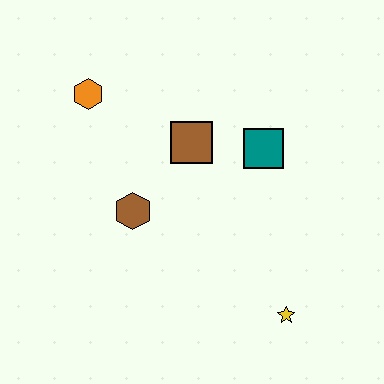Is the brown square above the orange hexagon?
No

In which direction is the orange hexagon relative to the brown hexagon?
The orange hexagon is above the brown hexagon.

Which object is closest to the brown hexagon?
The brown square is closest to the brown hexagon.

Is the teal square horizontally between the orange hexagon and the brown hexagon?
No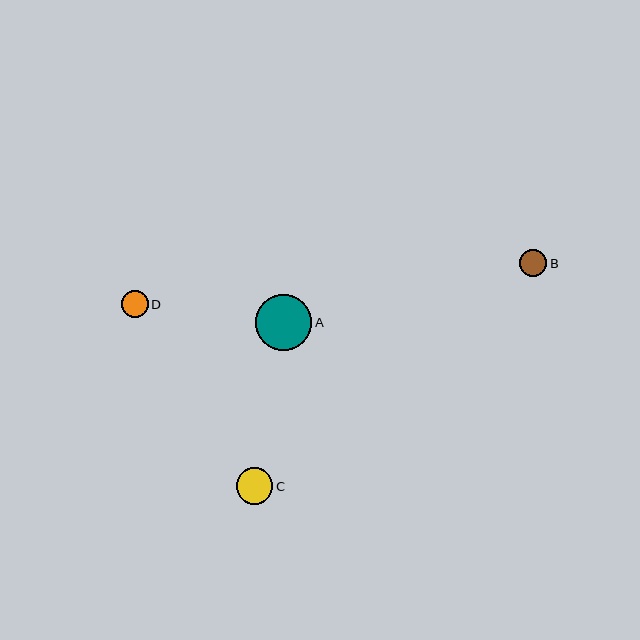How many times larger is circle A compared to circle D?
Circle A is approximately 2.1 times the size of circle D.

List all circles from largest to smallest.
From largest to smallest: A, C, B, D.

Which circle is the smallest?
Circle D is the smallest with a size of approximately 27 pixels.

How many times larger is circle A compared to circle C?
Circle A is approximately 1.5 times the size of circle C.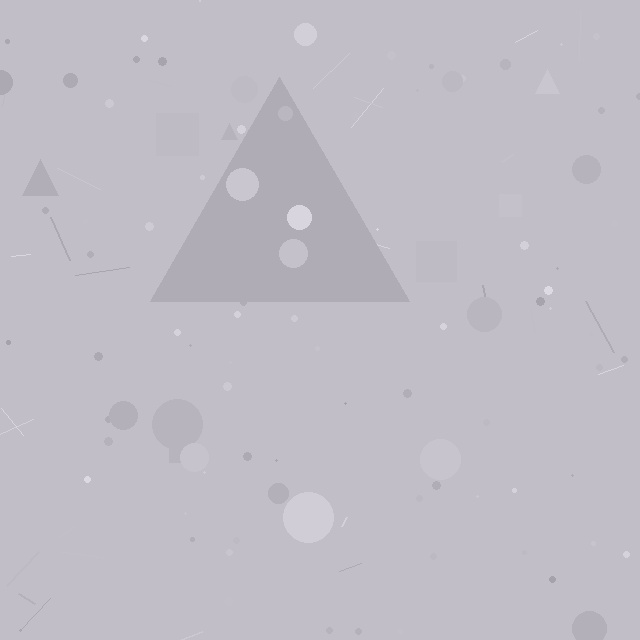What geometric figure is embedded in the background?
A triangle is embedded in the background.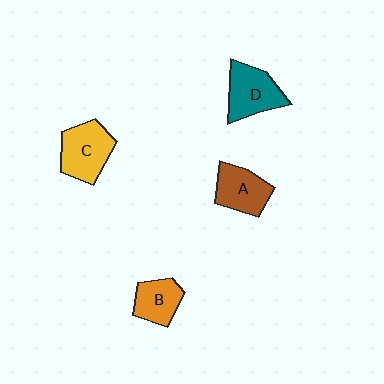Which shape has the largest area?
Shape C (yellow).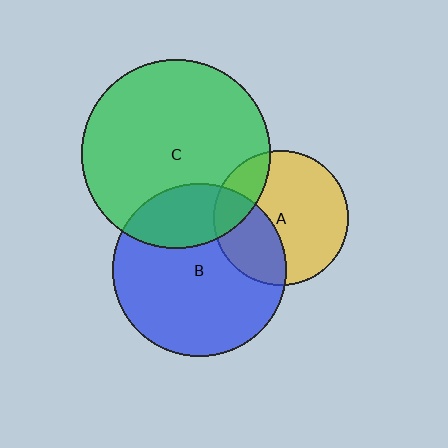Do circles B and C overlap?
Yes.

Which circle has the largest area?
Circle C (green).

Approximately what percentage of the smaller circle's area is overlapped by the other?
Approximately 25%.